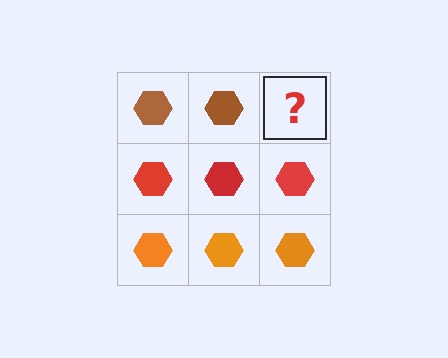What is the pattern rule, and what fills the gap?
The rule is that each row has a consistent color. The gap should be filled with a brown hexagon.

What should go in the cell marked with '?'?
The missing cell should contain a brown hexagon.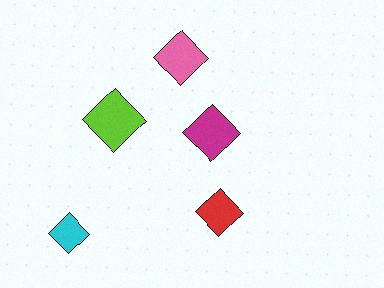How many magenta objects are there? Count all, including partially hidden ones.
There is 1 magenta object.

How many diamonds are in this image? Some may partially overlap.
There are 5 diamonds.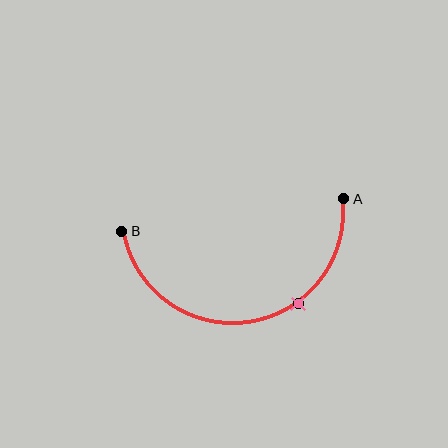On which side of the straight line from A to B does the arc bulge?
The arc bulges below the straight line connecting A and B.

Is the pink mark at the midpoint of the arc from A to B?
No. The pink mark lies on the arc but is closer to endpoint A. The arc midpoint would be at the point on the curve equidistant along the arc from both A and B.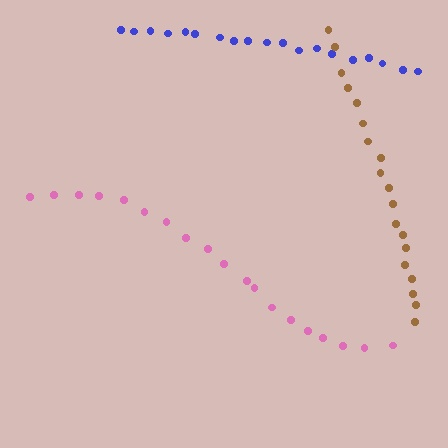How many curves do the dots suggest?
There are 3 distinct paths.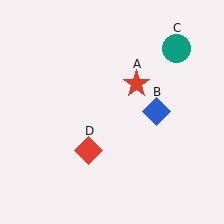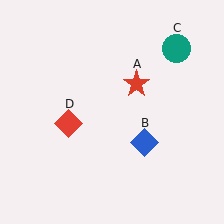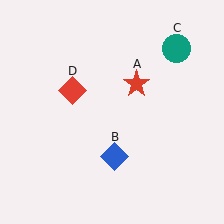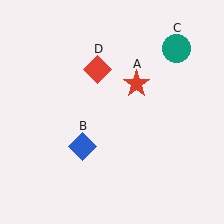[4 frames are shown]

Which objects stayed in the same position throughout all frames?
Red star (object A) and teal circle (object C) remained stationary.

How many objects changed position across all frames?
2 objects changed position: blue diamond (object B), red diamond (object D).